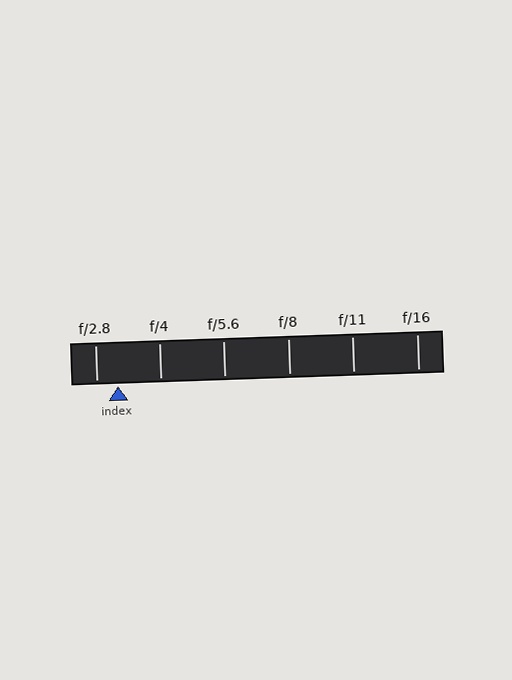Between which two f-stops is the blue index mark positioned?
The index mark is between f/2.8 and f/4.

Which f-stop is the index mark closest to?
The index mark is closest to f/2.8.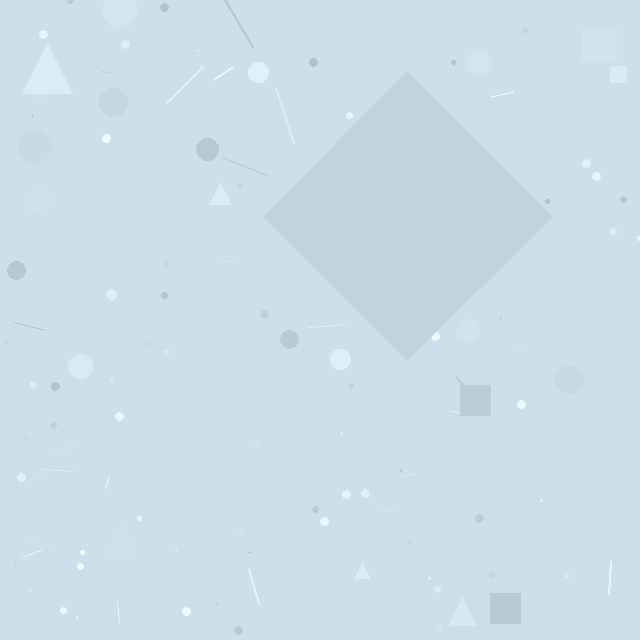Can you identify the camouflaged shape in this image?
The camouflaged shape is a diamond.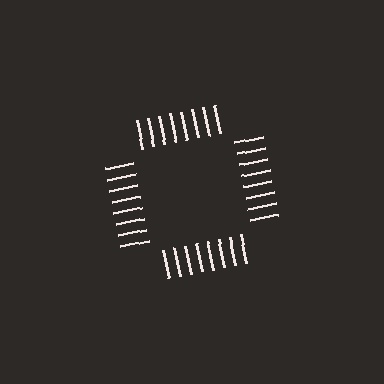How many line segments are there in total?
32 — 8 along each of the 4 edges.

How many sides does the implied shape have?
4 sides — the line-ends trace a square.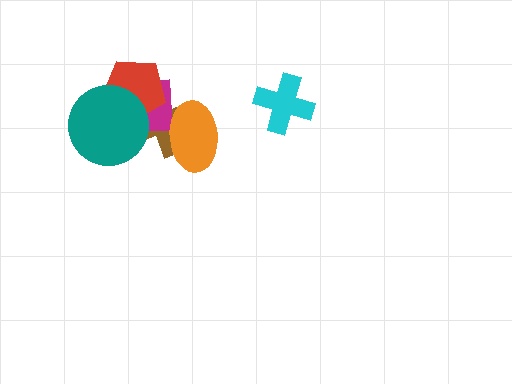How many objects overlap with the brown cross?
4 objects overlap with the brown cross.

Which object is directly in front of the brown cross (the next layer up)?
The magenta rectangle is directly in front of the brown cross.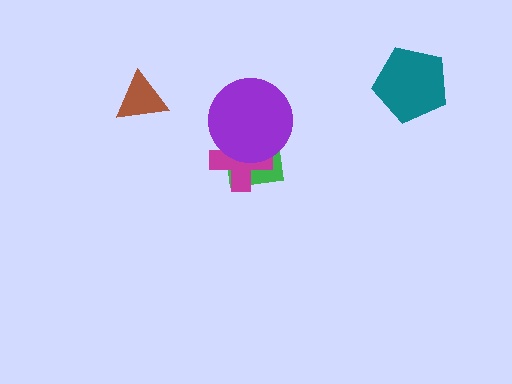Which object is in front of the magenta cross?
The purple circle is in front of the magenta cross.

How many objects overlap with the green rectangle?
2 objects overlap with the green rectangle.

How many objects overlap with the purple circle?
2 objects overlap with the purple circle.